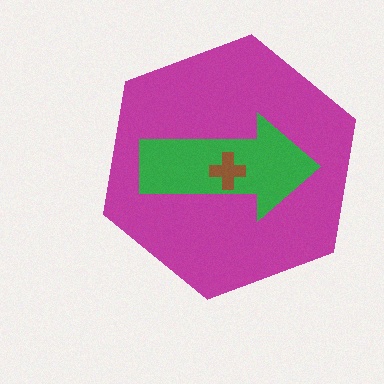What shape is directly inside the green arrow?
The brown cross.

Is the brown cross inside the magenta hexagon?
Yes.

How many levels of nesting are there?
3.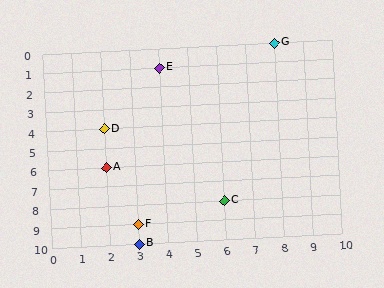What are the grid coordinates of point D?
Point D is at grid coordinates (2, 4).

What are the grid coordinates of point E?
Point E is at grid coordinates (4, 1).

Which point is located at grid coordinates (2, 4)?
Point D is at (2, 4).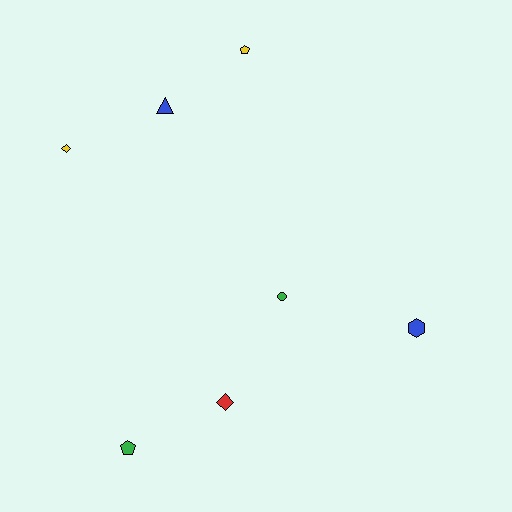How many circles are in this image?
There is 1 circle.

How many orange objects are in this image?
There are no orange objects.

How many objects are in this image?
There are 7 objects.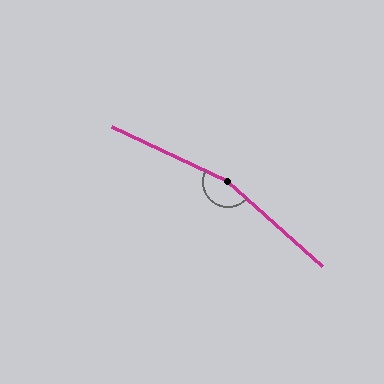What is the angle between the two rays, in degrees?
Approximately 163 degrees.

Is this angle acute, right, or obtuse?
It is obtuse.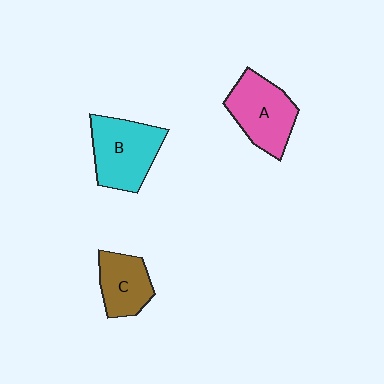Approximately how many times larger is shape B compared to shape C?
Approximately 1.5 times.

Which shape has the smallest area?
Shape C (brown).